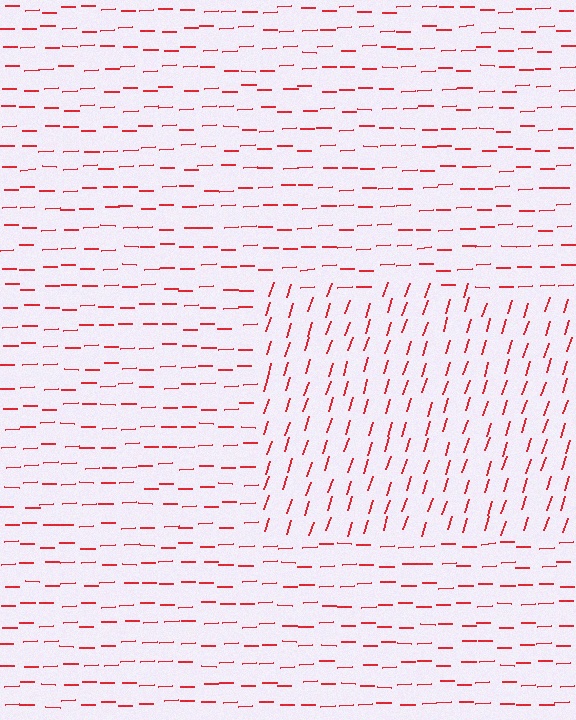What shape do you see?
I see a rectangle.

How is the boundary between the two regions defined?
The boundary is defined purely by a change in line orientation (approximately 71 degrees difference). All lines are the same color and thickness.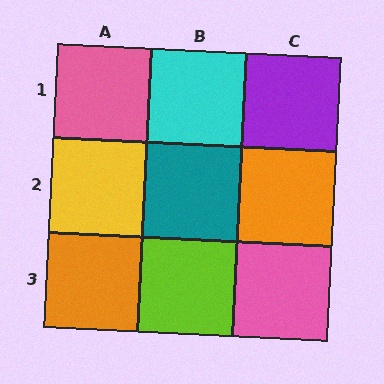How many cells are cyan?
1 cell is cyan.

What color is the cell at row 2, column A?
Yellow.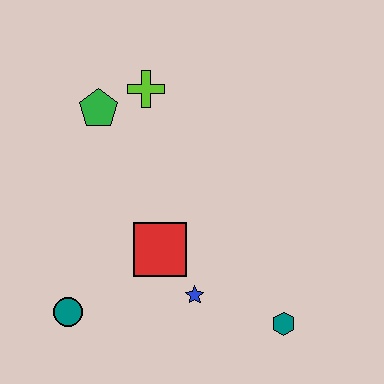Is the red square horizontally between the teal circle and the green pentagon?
No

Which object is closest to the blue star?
The red square is closest to the blue star.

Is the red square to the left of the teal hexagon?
Yes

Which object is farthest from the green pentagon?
The teal hexagon is farthest from the green pentagon.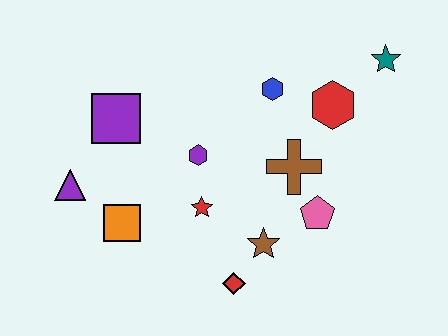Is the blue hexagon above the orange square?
Yes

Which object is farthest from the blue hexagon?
The purple triangle is farthest from the blue hexagon.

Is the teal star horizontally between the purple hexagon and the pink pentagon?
No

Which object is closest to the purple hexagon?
The red star is closest to the purple hexagon.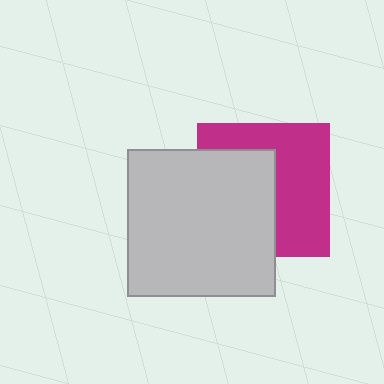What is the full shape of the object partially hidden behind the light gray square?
The partially hidden object is a magenta square.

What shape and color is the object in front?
The object in front is a light gray square.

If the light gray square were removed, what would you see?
You would see the complete magenta square.